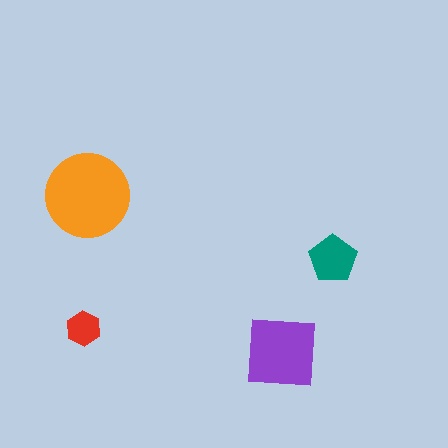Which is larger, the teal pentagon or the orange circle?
The orange circle.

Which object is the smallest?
The red hexagon.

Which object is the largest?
The orange circle.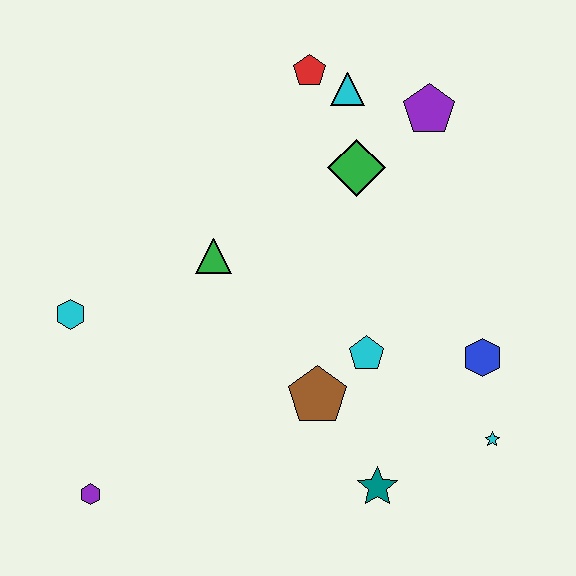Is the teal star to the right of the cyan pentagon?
Yes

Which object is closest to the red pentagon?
The cyan triangle is closest to the red pentagon.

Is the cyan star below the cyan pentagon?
Yes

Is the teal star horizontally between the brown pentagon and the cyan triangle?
No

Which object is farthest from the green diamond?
The purple hexagon is farthest from the green diamond.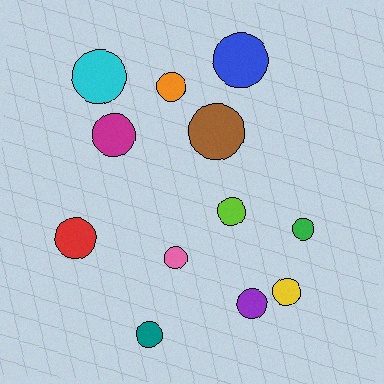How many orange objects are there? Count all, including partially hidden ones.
There is 1 orange object.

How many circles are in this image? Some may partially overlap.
There are 12 circles.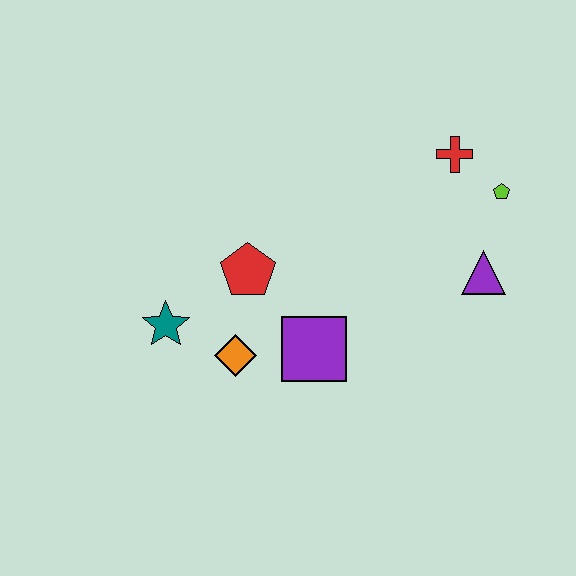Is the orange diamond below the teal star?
Yes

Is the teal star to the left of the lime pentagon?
Yes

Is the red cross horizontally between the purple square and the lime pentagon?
Yes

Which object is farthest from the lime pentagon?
The teal star is farthest from the lime pentagon.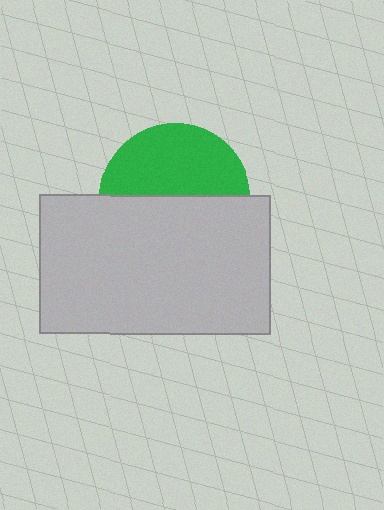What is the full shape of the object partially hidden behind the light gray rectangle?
The partially hidden object is a green circle.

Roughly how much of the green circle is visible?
About half of it is visible (roughly 47%).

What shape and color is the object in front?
The object in front is a light gray rectangle.